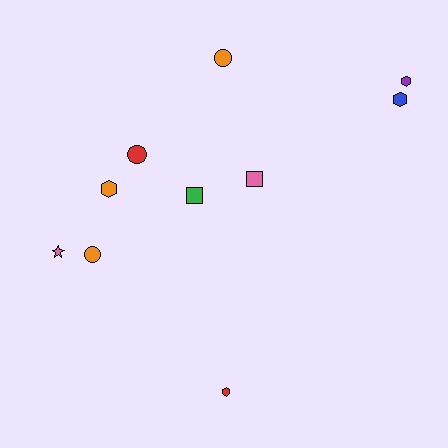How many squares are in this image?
There are 2 squares.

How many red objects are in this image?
There are 2 red objects.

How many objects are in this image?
There are 10 objects.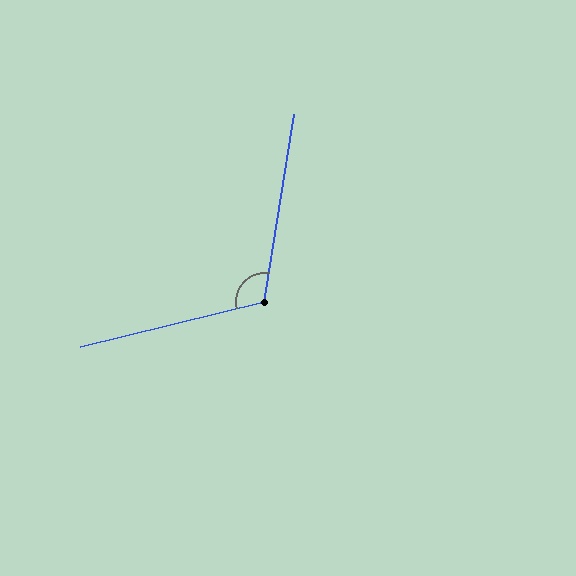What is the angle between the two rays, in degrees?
Approximately 113 degrees.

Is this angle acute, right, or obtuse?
It is obtuse.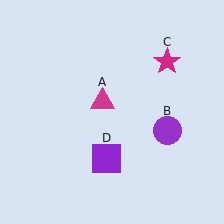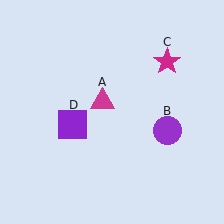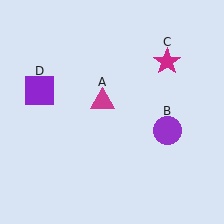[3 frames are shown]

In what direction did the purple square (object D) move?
The purple square (object D) moved up and to the left.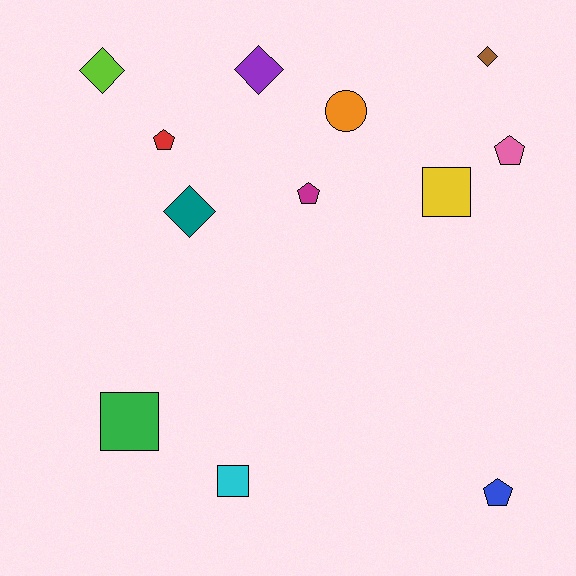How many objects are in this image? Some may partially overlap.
There are 12 objects.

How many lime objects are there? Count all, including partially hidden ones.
There is 1 lime object.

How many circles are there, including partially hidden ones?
There is 1 circle.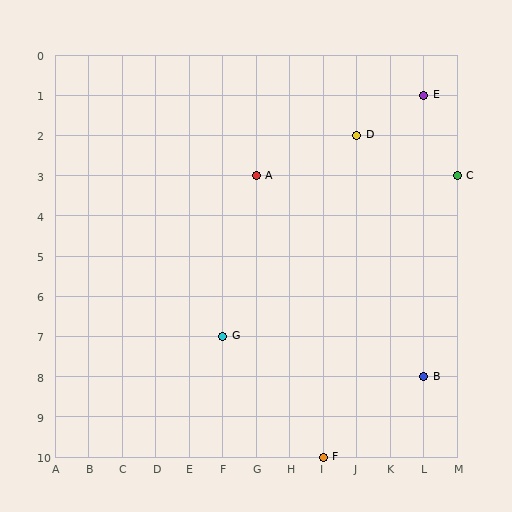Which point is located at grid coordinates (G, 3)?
Point A is at (G, 3).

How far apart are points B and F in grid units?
Points B and F are 3 columns and 2 rows apart (about 3.6 grid units diagonally).